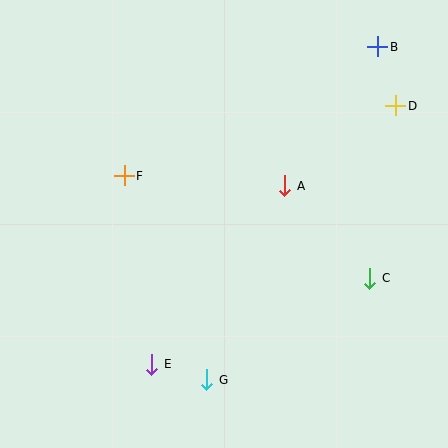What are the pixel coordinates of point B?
Point B is at (378, 47).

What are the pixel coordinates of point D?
Point D is at (396, 106).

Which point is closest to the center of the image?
Point A at (285, 186) is closest to the center.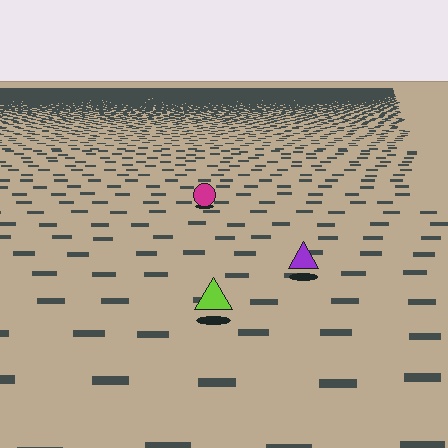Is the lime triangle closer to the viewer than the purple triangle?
Yes. The lime triangle is closer — you can tell from the texture gradient: the ground texture is coarser near it.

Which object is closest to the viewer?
The lime triangle is closest. The texture marks near it are larger and more spread out.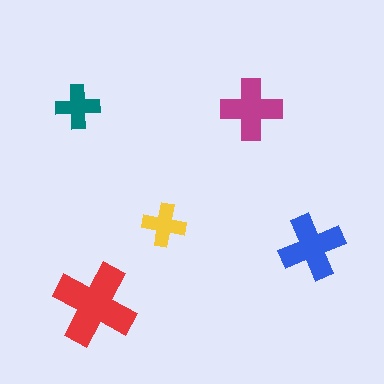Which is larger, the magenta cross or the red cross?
The red one.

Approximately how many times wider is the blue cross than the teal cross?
About 1.5 times wider.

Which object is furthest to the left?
The teal cross is leftmost.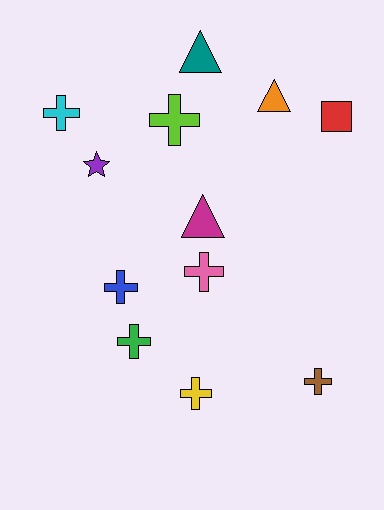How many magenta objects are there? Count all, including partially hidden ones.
There is 1 magenta object.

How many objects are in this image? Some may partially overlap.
There are 12 objects.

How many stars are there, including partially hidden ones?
There is 1 star.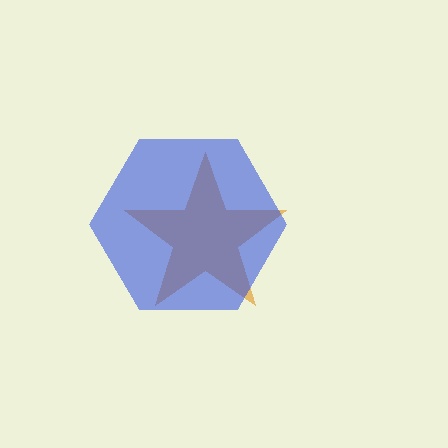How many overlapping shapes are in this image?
There are 2 overlapping shapes in the image.